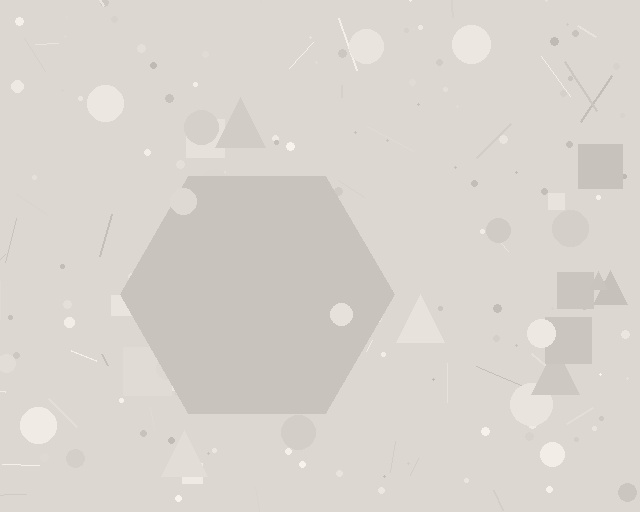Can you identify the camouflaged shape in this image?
The camouflaged shape is a hexagon.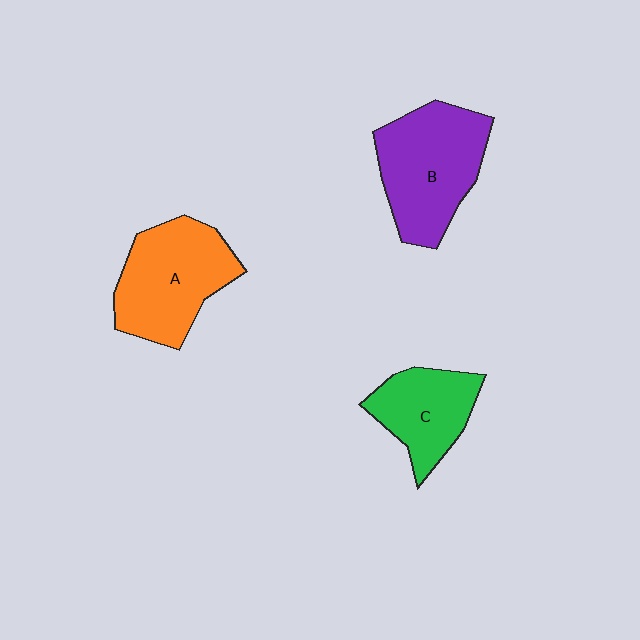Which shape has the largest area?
Shape B (purple).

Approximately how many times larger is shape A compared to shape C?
Approximately 1.4 times.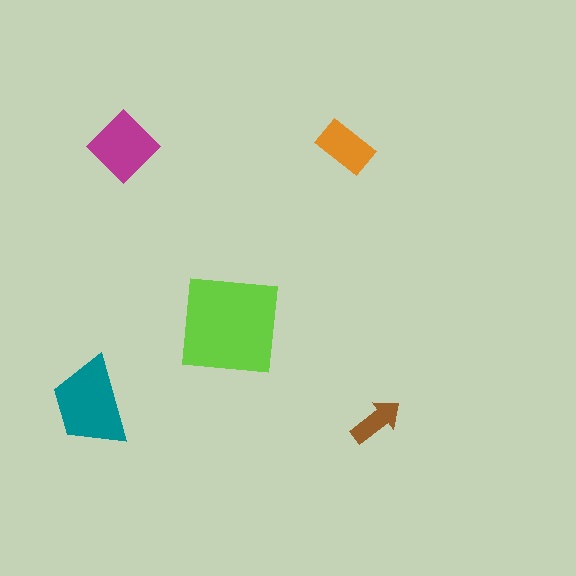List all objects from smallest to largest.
The brown arrow, the orange rectangle, the magenta diamond, the teal trapezoid, the lime square.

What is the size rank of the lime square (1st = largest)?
1st.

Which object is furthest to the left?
The teal trapezoid is leftmost.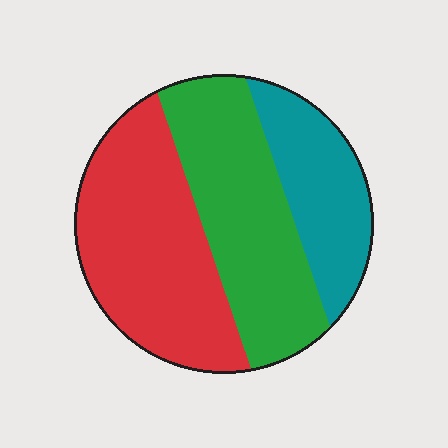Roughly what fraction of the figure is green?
Green covers 36% of the figure.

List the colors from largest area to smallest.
From largest to smallest: red, green, teal.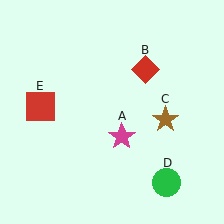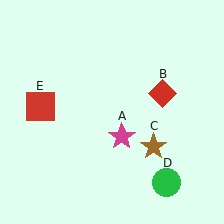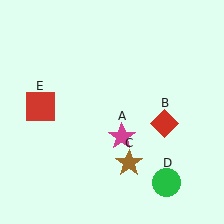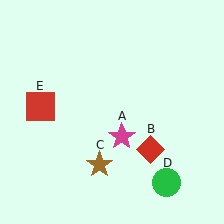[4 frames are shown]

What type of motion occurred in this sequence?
The red diamond (object B), brown star (object C) rotated clockwise around the center of the scene.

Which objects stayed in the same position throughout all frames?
Magenta star (object A) and green circle (object D) and red square (object E) remained stationary.